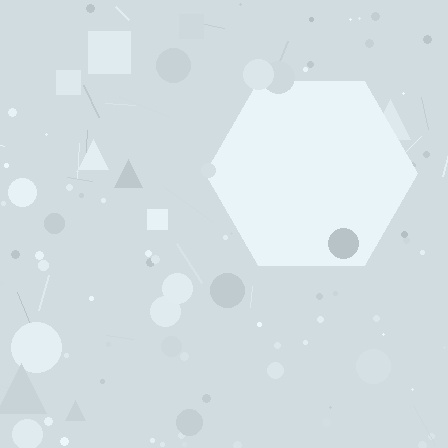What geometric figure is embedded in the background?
A hexagon is embedded in the background.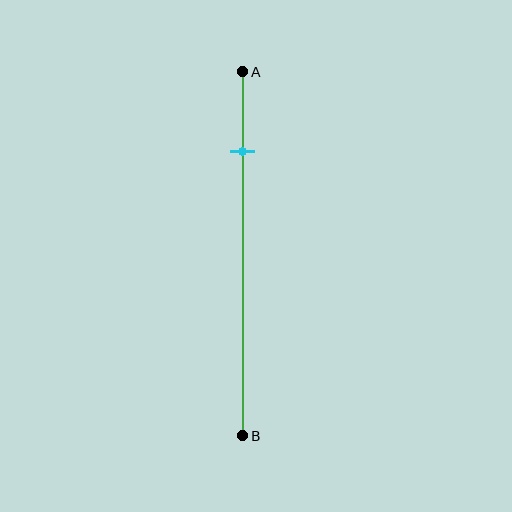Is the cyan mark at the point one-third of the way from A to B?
No, the mark is at about 20% from A, not at the 33% one-third point.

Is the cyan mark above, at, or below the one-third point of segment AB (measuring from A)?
The cyan mark is above the one-third point of segment AB.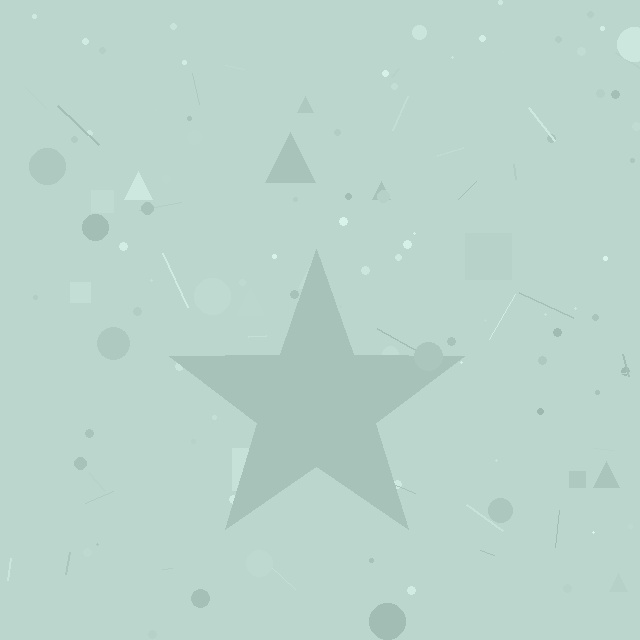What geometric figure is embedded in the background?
A star is embedded in the background.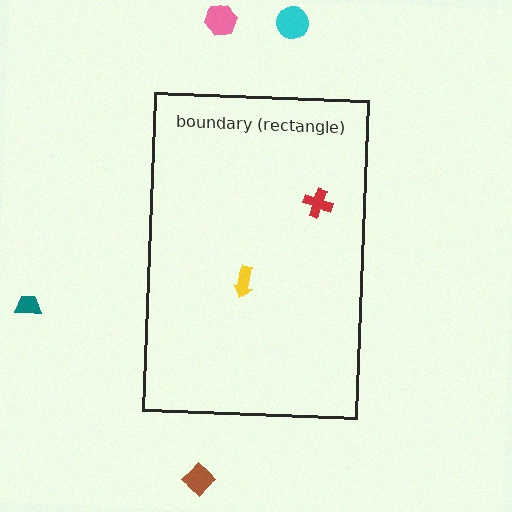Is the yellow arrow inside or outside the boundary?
Inside.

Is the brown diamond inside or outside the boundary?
Outside.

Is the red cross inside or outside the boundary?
Inside.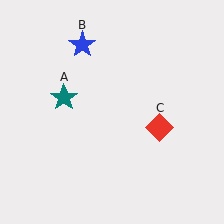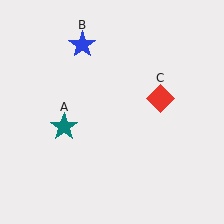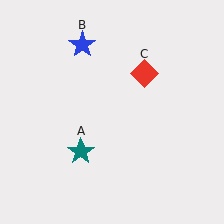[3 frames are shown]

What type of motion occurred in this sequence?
The teal star (object A), red diamond (object C) rotated counterclockwise around the center of the scene.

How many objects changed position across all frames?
2 objects changed position: teal star (object A), red diamond (object C).